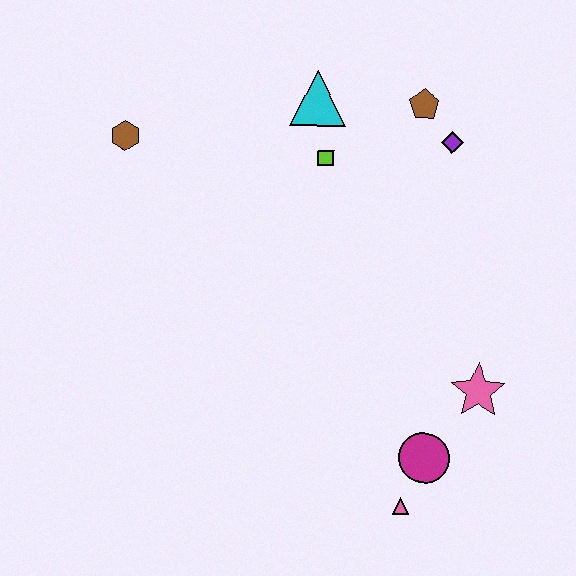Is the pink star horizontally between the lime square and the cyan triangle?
No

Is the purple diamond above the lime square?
Yes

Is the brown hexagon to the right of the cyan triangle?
No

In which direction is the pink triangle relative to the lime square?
The pink triangle is below the lime square.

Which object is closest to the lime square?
The cyan triangle is closest to the lime square.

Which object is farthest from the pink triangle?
The brown hexagon is farthest from the pink triangle.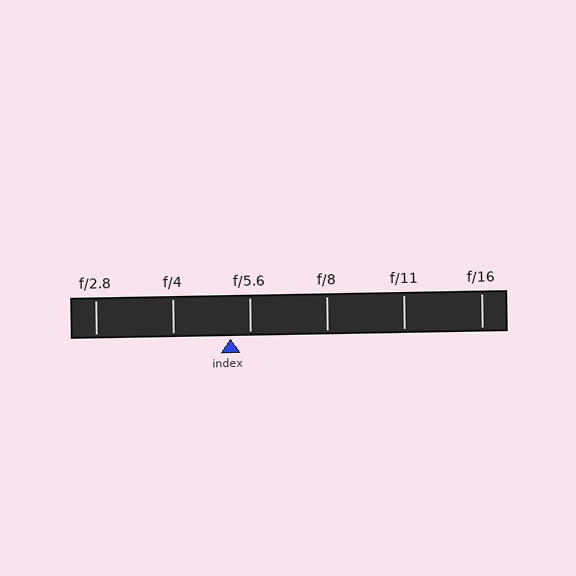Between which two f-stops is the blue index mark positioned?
The index mark is between f/4 and f/5.6.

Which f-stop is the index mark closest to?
The index mark is closest to f/5.6.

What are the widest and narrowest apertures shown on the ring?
The widest aperture shown is f/2.8 and the narrowest is f/16.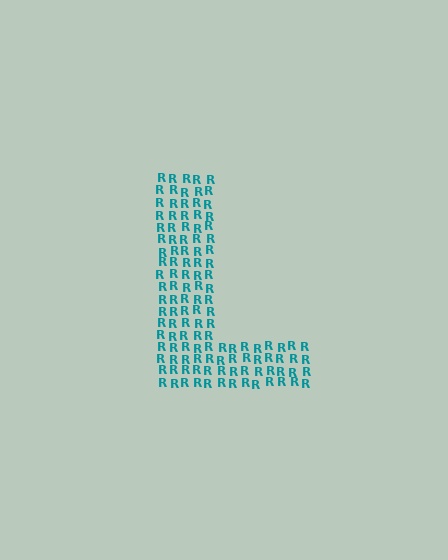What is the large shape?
The large shape is the letter L.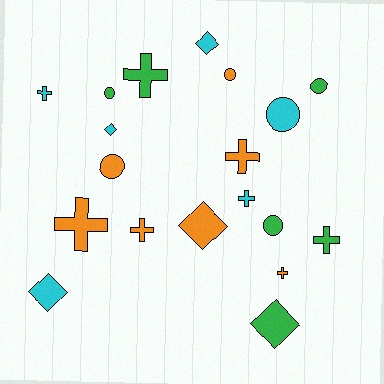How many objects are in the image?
There are 19 objects.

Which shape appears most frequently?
Cross, with 8 objects.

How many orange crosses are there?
There are 4 orange crosses.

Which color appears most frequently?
Orange, with 7 objects.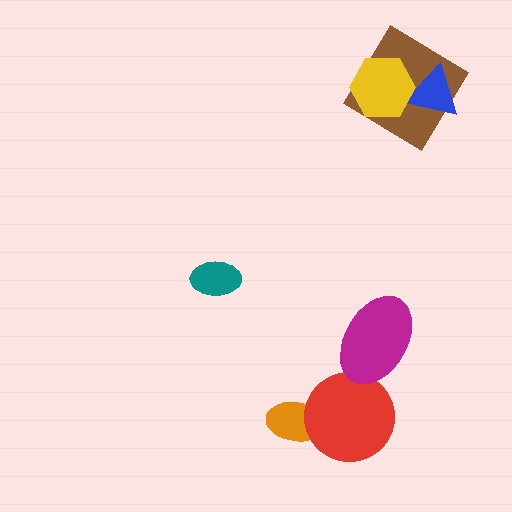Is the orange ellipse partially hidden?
Yes, it is partially covered by another shape.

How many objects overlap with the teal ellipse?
0 objects overlap with the teal ellipse.